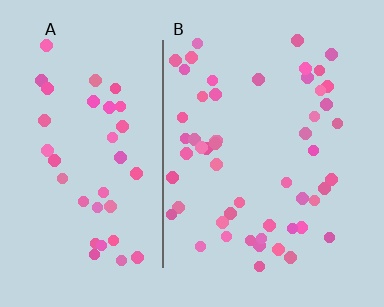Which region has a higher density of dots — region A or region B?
B (the right).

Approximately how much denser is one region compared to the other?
Approximately 1.4× — region B over region A.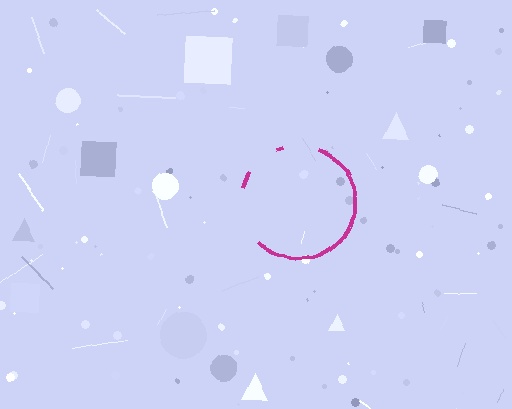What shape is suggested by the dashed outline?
The dashed outline suggests a circle.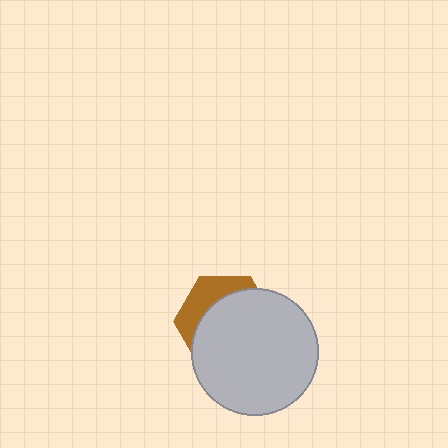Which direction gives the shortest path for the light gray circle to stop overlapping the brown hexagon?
Moving toward the lower-right gives the shortest separation.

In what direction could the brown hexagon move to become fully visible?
The brown hexagon could move toward the upper-left. That would shift it out from behind the light gray circle entirely.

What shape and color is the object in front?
The object in front is a light gray circle.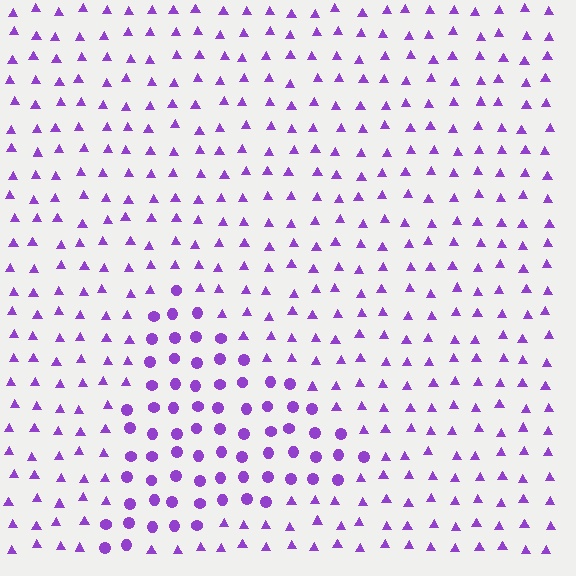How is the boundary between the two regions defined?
The boundary is defined by a change in element shape: circles inside vs. triangles outside. All elements share the same color and spacing.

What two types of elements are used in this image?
The image uses circles inside the triangle region and triangles outside it.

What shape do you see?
I see a triangle.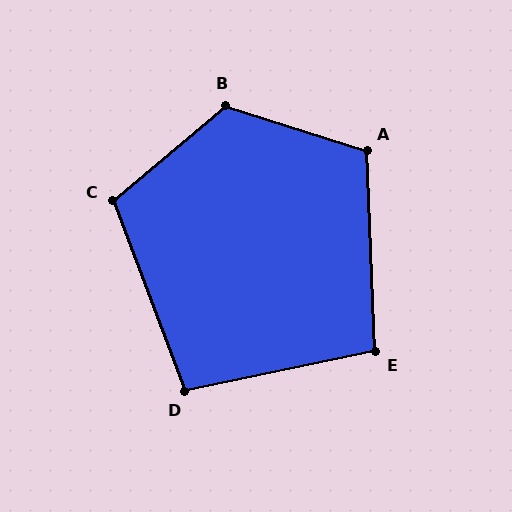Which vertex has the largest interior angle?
B, at approximately 122 degrees.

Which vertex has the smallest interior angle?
D, at approximately 99 degrees.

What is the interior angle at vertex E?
Approximately 99 degrees (obtuse).